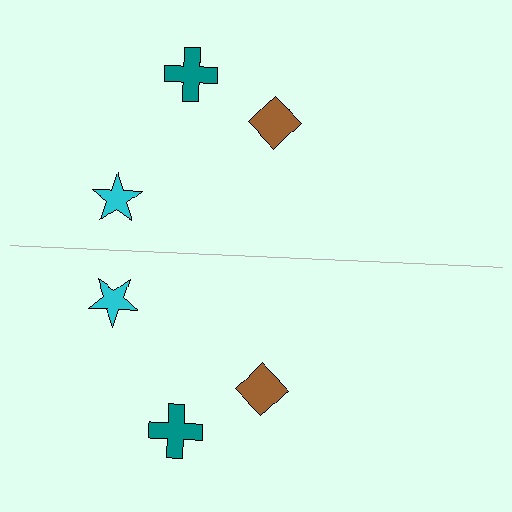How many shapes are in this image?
There are 6 shapes in this image.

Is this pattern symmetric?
Yes, this pattern has bilateral (reflection) symmetry.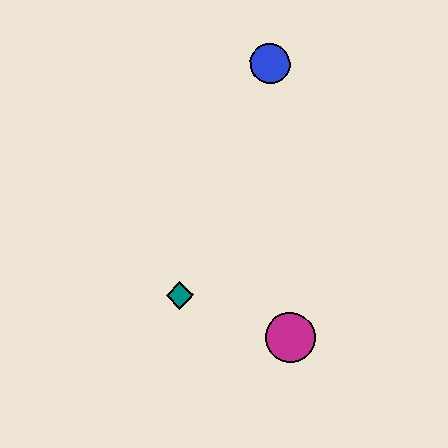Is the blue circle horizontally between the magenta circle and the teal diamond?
Yes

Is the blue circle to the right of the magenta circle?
No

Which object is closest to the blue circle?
The teal diamond is closest to the blue circle.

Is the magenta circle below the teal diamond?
Yes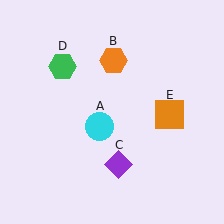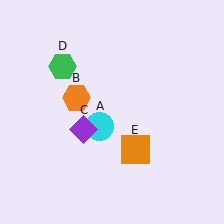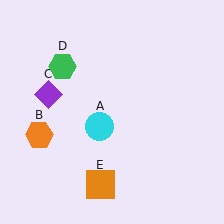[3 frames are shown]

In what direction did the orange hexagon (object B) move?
The orange hexagon (object B) moved down and to the left.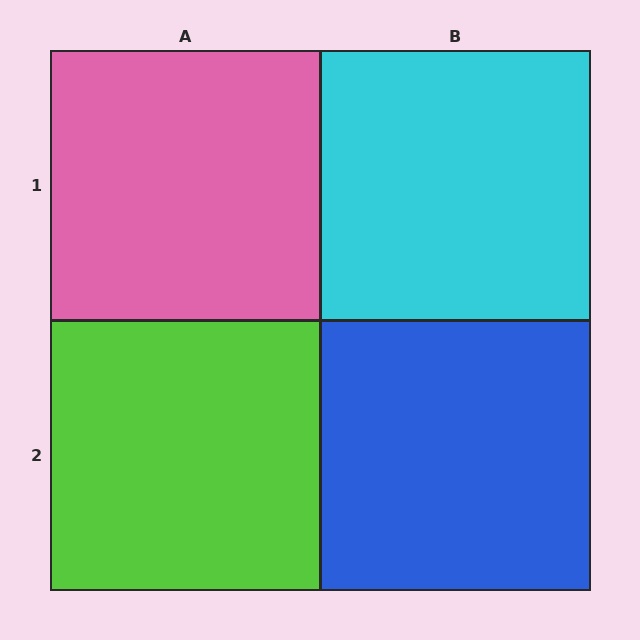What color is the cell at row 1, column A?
Pink.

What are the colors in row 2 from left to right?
Lime, blue.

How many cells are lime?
1 cell is lime.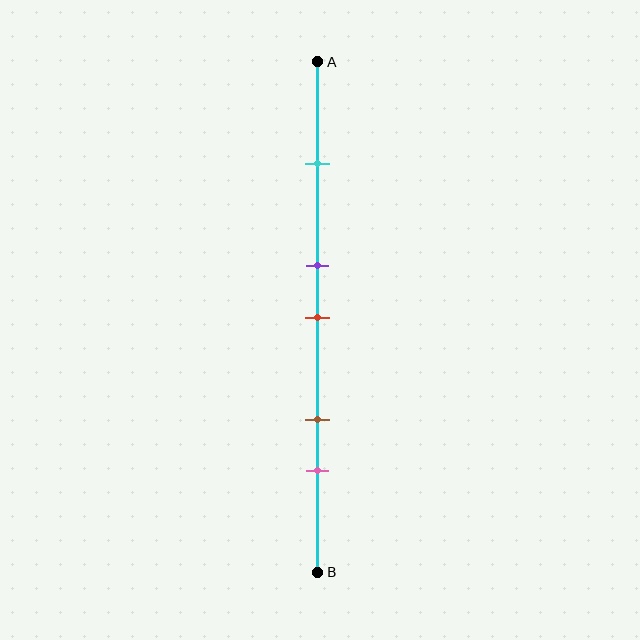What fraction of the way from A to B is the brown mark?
The brown mark is approximately 70% (0.7) of the way from A to B.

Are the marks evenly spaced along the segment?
No, the marks are not evenly spaced.